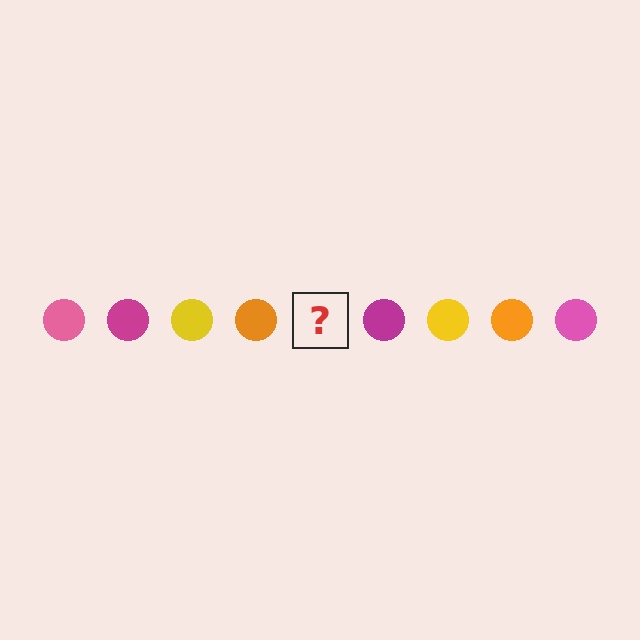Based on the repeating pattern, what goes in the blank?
The blank should be a pink circle.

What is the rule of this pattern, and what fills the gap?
The rule is that the pattern cycles through pink, magenta, yellow, orange circles. The gap should be filled with a pink circle.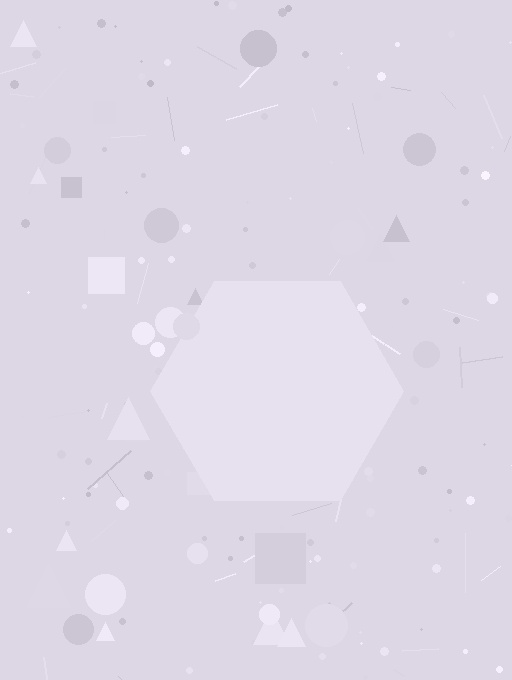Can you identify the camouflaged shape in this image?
The camouflaged shape is a hexagon.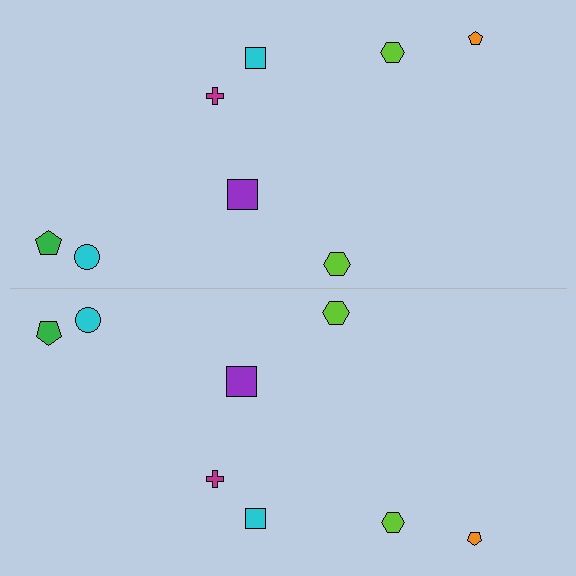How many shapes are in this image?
There are 16 shapes in this image.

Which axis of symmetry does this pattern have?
The pattern has a horizontal axis of symmetry running through the center of the image.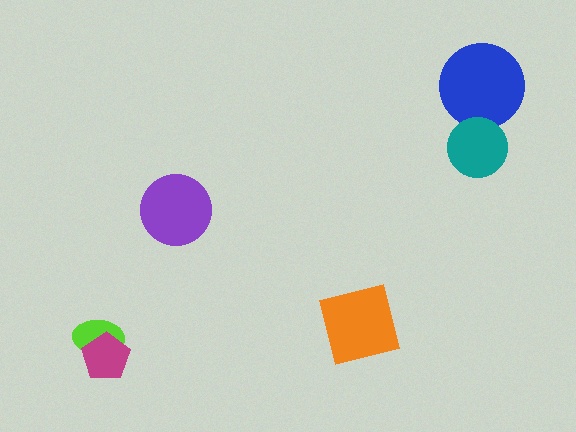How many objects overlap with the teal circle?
1 object overlaps with the teal circle.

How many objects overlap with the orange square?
0 objects overlap with the orange square.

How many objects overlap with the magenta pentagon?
1 object overlaps with the magenta pentagon.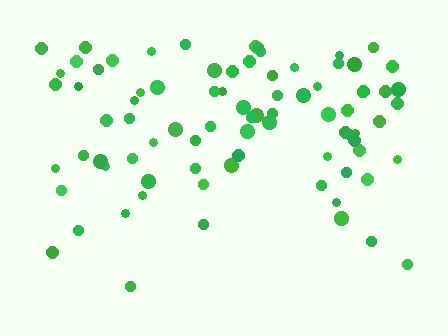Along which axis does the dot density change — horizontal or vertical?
Vertical.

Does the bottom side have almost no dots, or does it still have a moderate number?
Still a moderate number, just noticeably fewer than the top.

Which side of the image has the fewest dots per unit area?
The bottom.